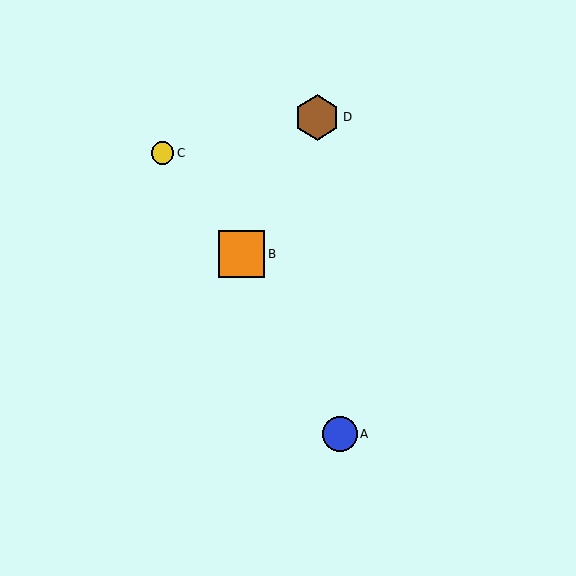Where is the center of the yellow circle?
The center of the yellow circle is at (162, 153).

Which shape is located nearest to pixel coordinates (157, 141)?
The yellow circle (labeled C) at (162, 153) is nearest to that location.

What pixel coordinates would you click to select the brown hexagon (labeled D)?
Click at (317, 118) to select the brown hexagon D.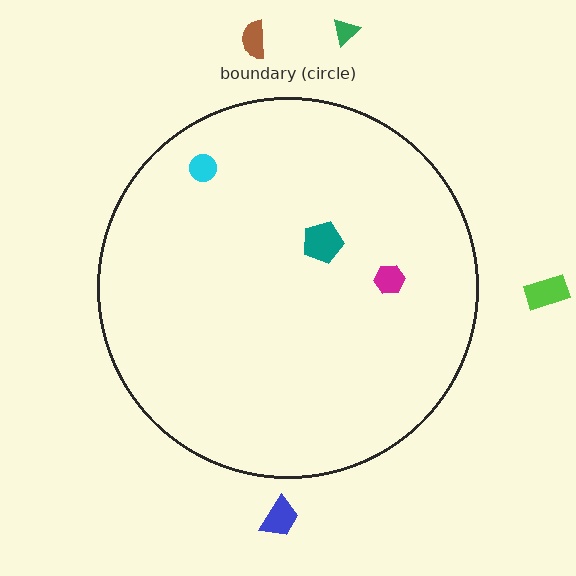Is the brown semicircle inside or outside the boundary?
Outside.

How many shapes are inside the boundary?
3 inside, 4 outside.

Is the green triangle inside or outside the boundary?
Outside.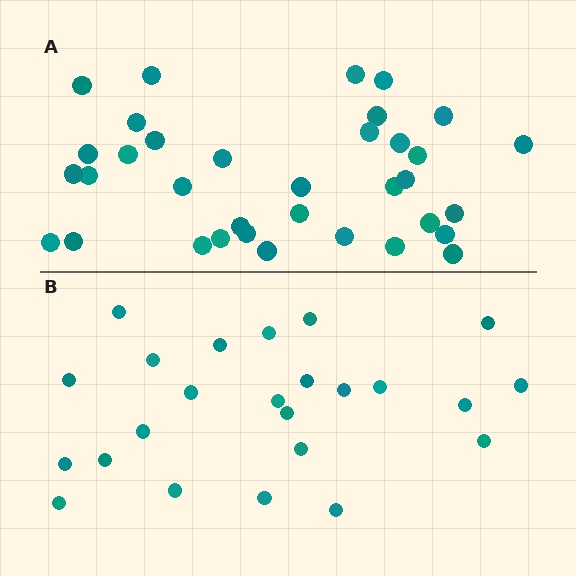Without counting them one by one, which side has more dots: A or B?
Region A (the top region) has more dots.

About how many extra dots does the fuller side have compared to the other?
Region A has roughly 12 or so more dots than region B.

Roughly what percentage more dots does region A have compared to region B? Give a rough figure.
About 45% more.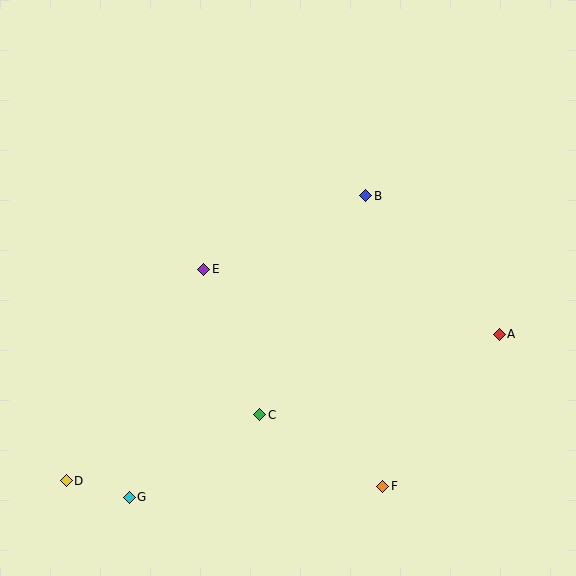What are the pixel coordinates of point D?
Point D is at (66, 481).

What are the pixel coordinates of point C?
Point C is at (260, 415).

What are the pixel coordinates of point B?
Point B is at (366, 196).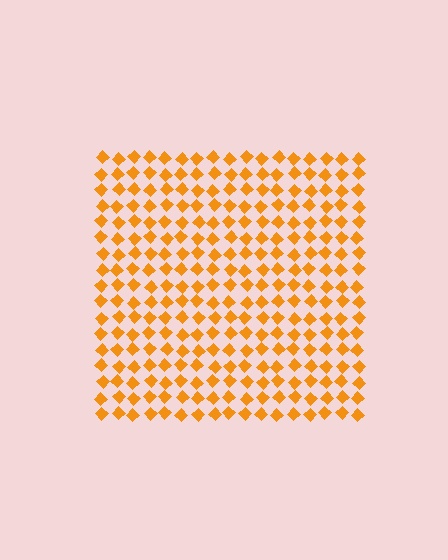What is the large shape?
The large shape is a square.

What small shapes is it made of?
It is made of small diamonds.